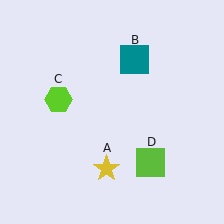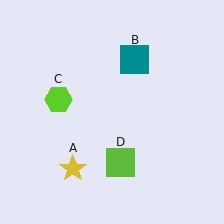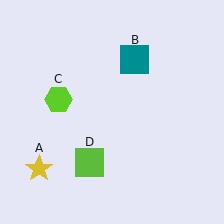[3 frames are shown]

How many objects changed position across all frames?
2 objects changed position: yellow star (object A), lime square (object D).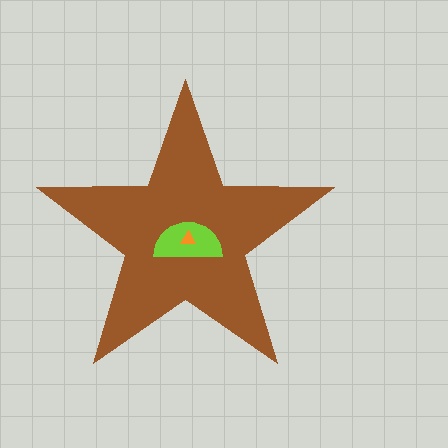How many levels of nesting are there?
3.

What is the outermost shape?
The brown star.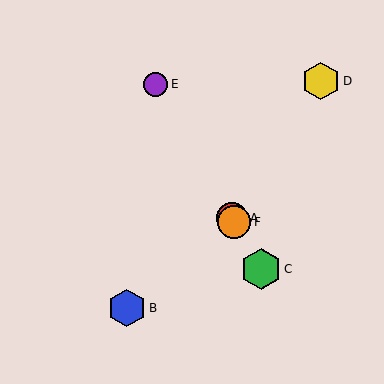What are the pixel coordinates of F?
Object F is at (234, 222).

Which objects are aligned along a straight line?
Objects A, C, E, F are aligned along a straight line.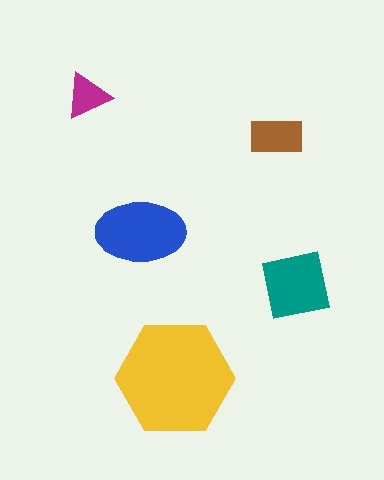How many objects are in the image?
There are 5 objects in the image.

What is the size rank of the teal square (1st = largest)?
3rd.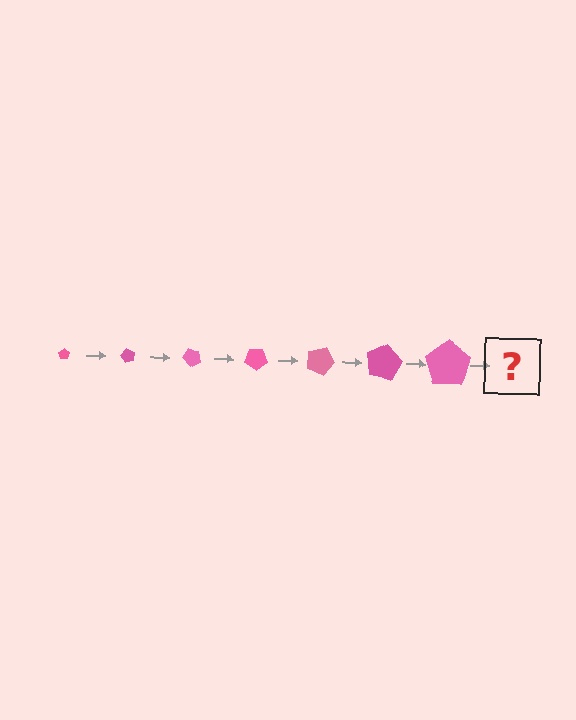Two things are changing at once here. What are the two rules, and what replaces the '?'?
The two rules are that the pentagon grows larger each step and it rotates 60 degrees each step. The '?' should be a pentagon, larger than the previous one and rotated 420 degrees from the start.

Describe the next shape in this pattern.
It should be a pentagon, larger than the previous one and rotated 420 degrees from the start.